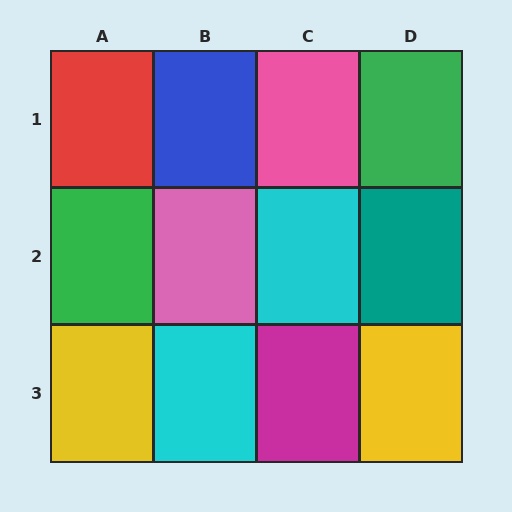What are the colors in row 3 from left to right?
Yellow, cyan, magenta, yellow.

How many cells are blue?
1 cell is blue.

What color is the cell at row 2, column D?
Teal.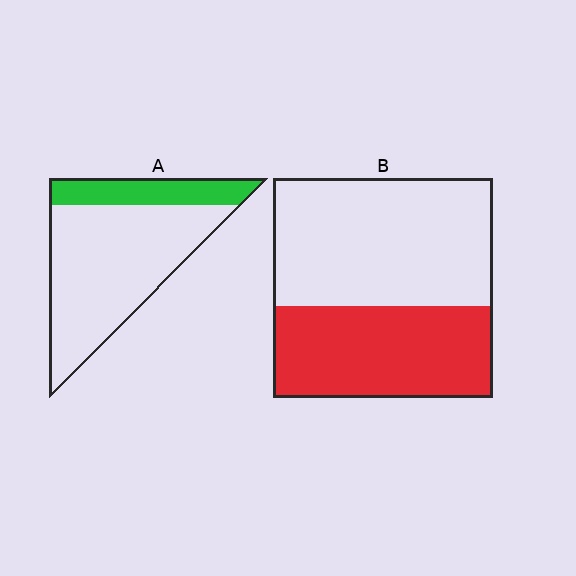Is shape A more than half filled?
No.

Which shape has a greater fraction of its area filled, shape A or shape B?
Shape B.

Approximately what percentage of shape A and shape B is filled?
A is approximately 25% and B is approximately 40%.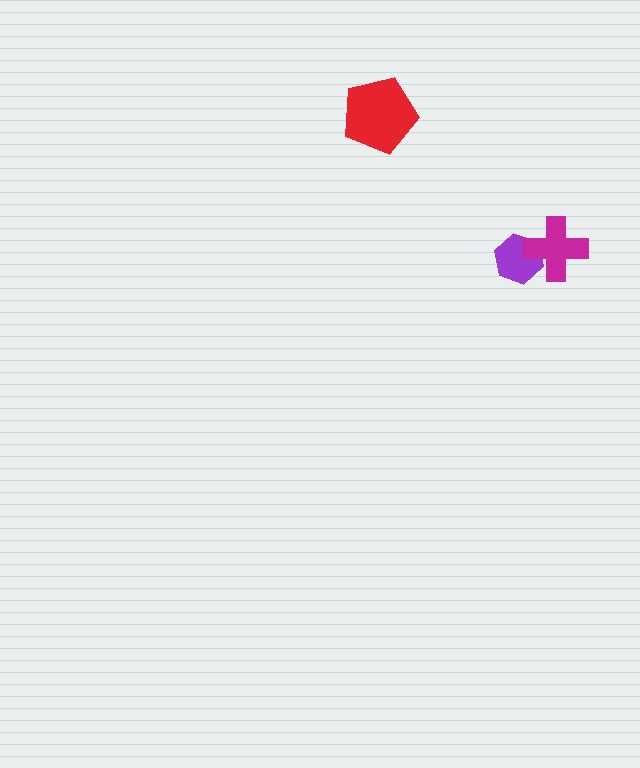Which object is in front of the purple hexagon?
The magenta cross is in front of the purple hexagon.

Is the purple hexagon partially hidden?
Yes, it is partially covered by another shape.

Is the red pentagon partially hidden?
No, no other shape covers it.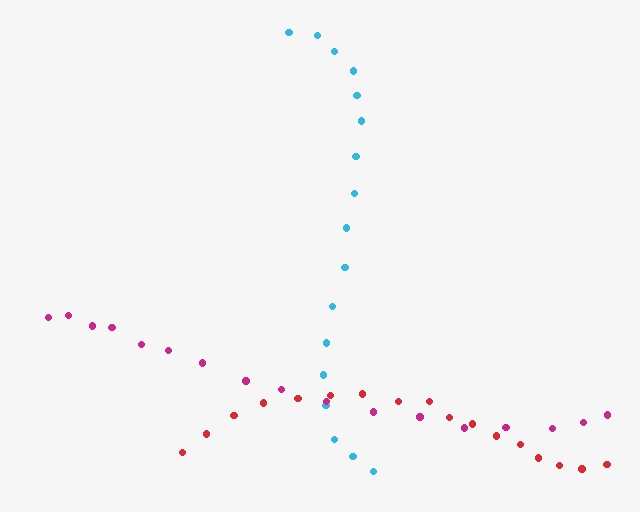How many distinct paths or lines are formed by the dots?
There are 3 distinct paths.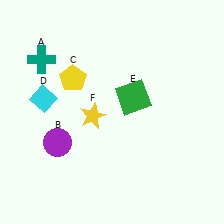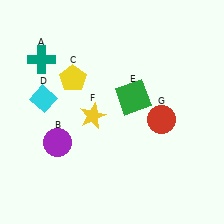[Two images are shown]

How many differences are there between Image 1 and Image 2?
There is 1 difference between the two images.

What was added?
A red circle (G) was added in Image 2.